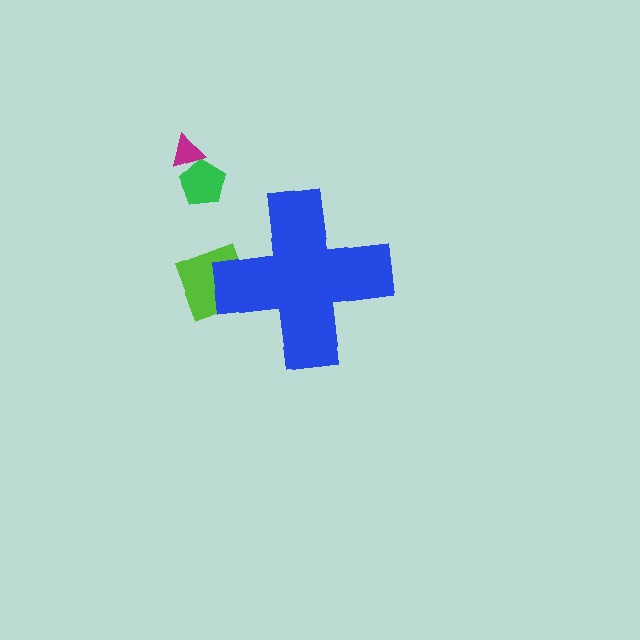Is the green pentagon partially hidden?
No, the green pentagon is fully visible.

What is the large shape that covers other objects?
A blue cross.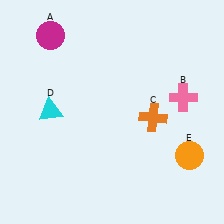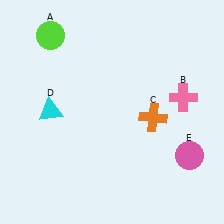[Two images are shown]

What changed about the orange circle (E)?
In Image 1, E is orange. In Image 2, it changed to pink.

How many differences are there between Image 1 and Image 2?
There are 2 differences between the two images.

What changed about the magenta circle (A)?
In Image 1, A is magenta. In Image 2, it changed to lime.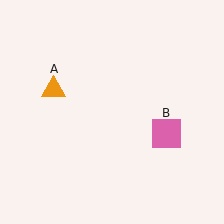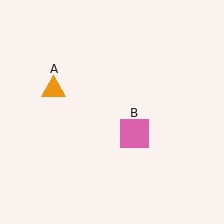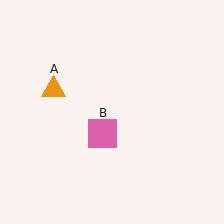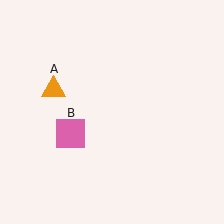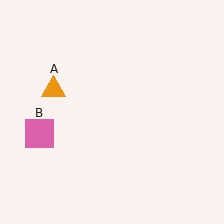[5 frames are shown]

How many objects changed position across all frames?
1 object changed position: pink square (object B).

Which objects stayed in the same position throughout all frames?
Orange triangle (object A) remained stationary.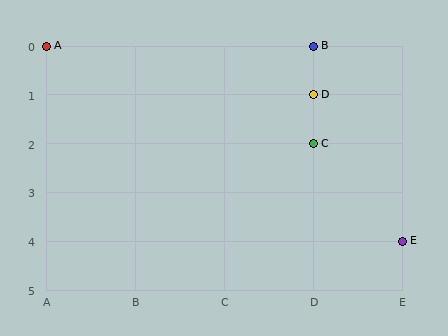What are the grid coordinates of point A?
Point A is at grid coordinates (A, 0).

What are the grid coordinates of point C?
Point C is at grid coordinates (D, 2).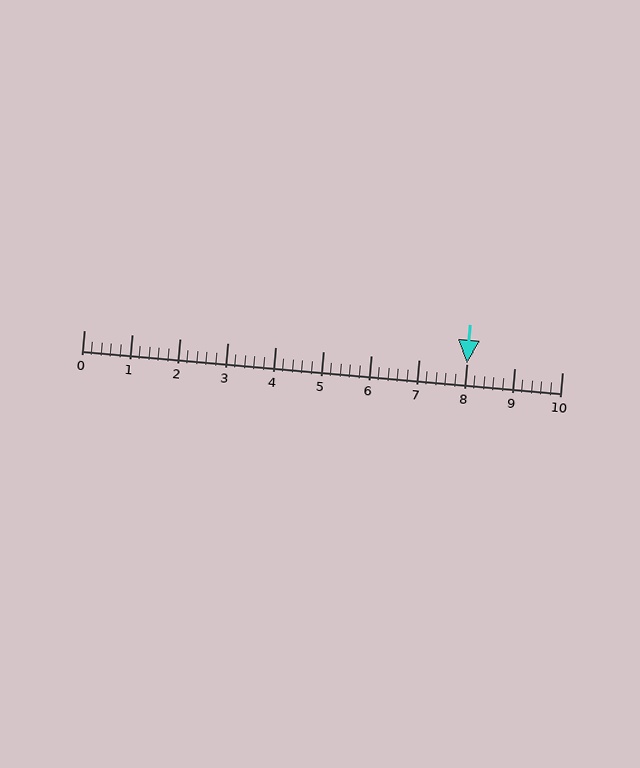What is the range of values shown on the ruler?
The ruler shows values from 0 to 10.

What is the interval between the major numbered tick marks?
The major tick marks are spaced 1 units apart.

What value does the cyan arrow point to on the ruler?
The cyan arrow points to approximately 8.0.